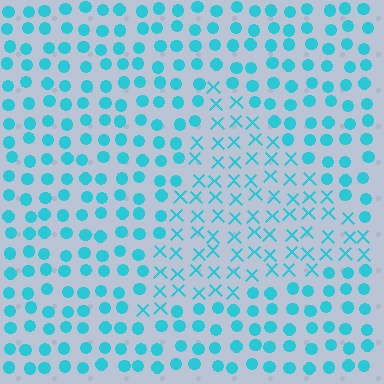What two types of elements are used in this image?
The image uses X marks inside the triangle region and circles outside it.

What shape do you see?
I see a triangle.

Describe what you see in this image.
The image is filled with small cyan elements arranged in a uniform grid. A triangle-shaped region contains X marks, while the surrounding area contains circles. The boundary is defined purely by the change in element shape.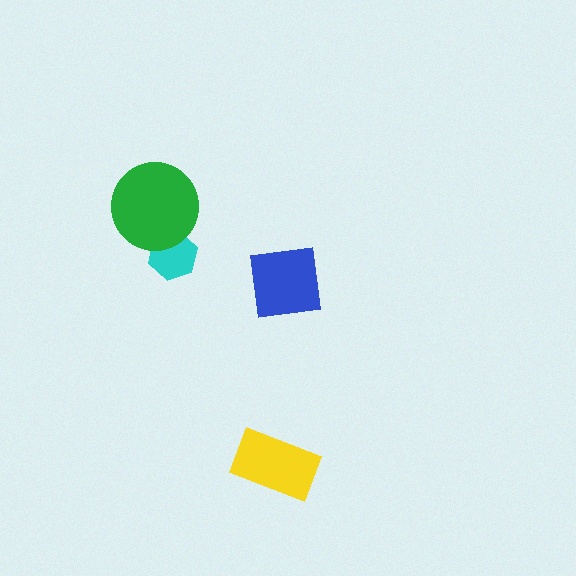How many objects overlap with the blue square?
0 objects overlap with the blue square.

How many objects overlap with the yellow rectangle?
0 objects overlap with the yellow rectangle.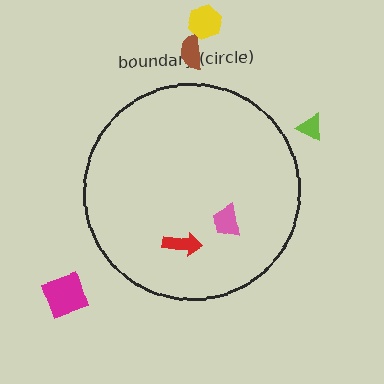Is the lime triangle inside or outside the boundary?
Outside.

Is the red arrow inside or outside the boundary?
Inside.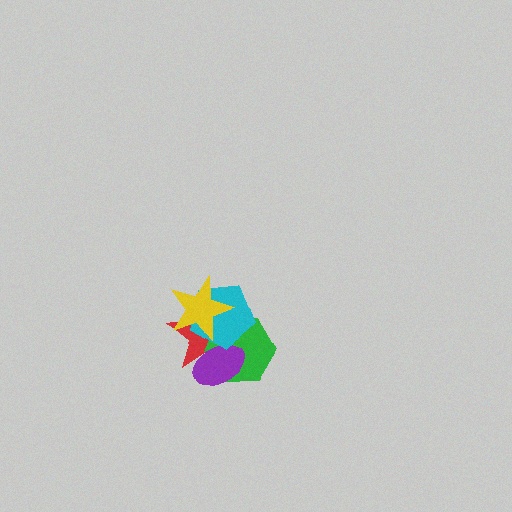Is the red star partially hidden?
Yes, it is partially covered by another shape.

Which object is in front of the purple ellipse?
The cyan pentagon is in front of the purple ellipse.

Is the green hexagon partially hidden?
Yes, it is partially covered by another shape.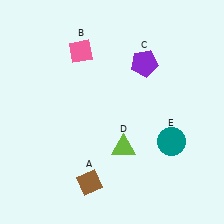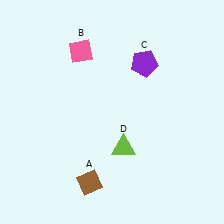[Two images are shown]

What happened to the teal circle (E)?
The teal circle (E) was removed in Image 2. It was in the bottom-right area of Image 1.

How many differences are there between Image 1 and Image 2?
There is 1 difference between the two images.